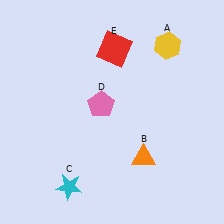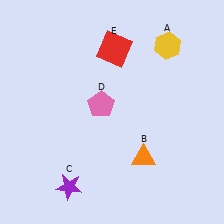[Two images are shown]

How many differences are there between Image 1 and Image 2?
There is 1 difference between the two images.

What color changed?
The star (C) changed from cyan in Image 1 to purple in Image 2.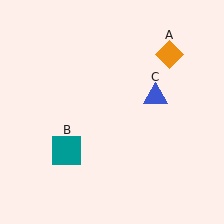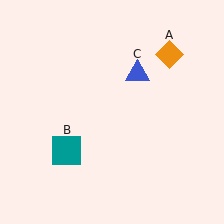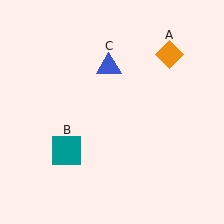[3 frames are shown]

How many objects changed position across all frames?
1 object changed position: blue triangle (object C).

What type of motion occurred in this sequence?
The blue triangle (object C) rotated counterclockwise around the center of the scene.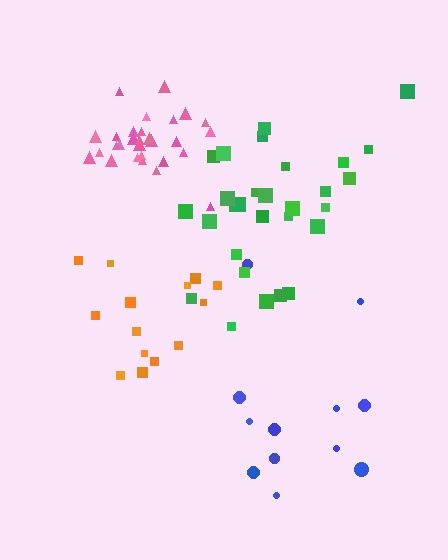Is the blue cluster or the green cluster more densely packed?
Green.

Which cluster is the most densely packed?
Pink.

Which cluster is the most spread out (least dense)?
Blue.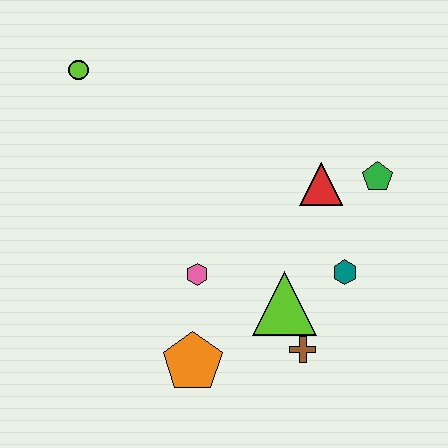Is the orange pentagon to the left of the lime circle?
No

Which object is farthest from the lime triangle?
The lime circle is farthest from the lime triangle.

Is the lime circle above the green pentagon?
Yes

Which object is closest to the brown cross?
The lime triangle is closest to the brown cross.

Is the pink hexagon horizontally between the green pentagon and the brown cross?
No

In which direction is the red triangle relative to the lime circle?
The red triangle is to the right of the lime circle.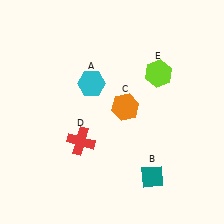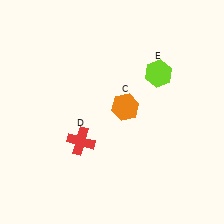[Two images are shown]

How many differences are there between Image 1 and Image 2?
There are 2 differences between the two images.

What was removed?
The cyan hexagon (A), the teal diamond (B) were removed in Image 2.